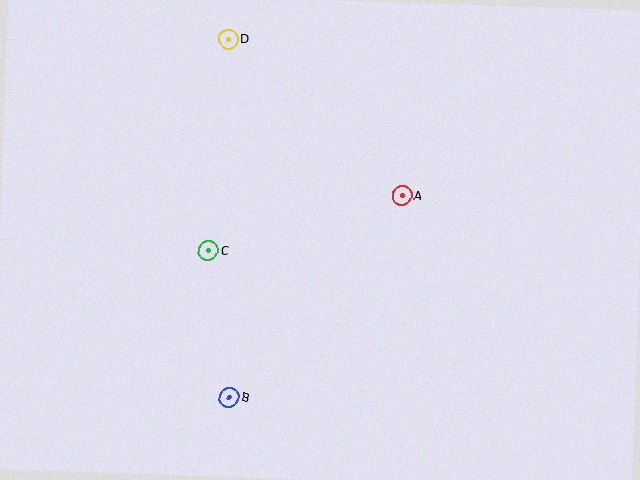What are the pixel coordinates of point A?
Point A is at (402, 196).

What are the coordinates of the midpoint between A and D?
The midpoint between A and D is at (315, 117).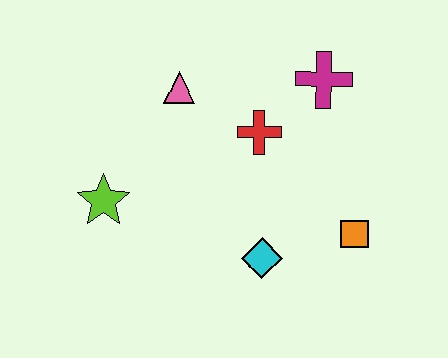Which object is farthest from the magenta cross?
The lime star is farthest from the magenta cross.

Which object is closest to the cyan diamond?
The orange square is closest to the cyan diamond.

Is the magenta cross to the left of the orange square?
Yes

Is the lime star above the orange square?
Yes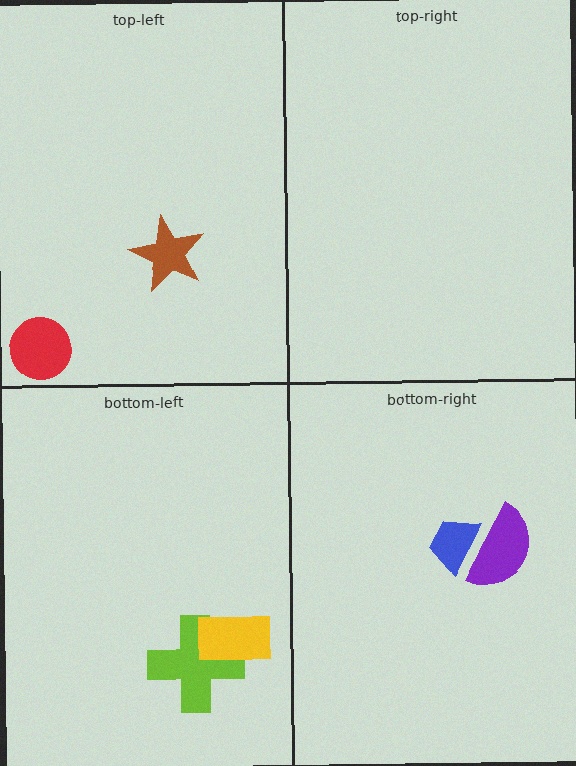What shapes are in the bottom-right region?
The blue trapezoid, the purple semicircle.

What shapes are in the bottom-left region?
The lime cross, the yellow rectangle.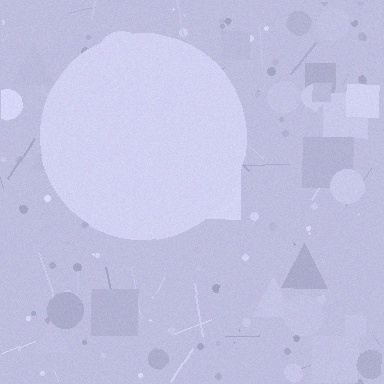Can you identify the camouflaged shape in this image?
The camouflaged shape is a circle.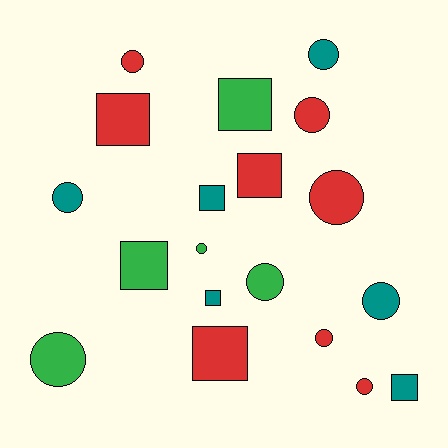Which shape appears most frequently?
Circle, with 11 objects.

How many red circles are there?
There are 5 red circles.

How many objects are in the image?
There are 19 objects.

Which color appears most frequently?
Red, with 8 objects.